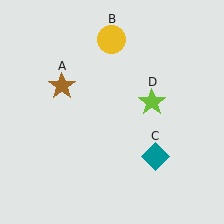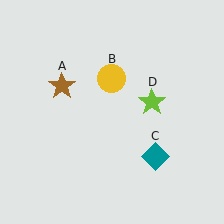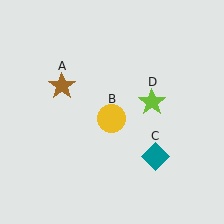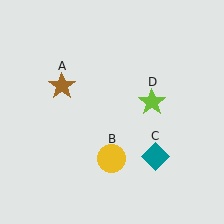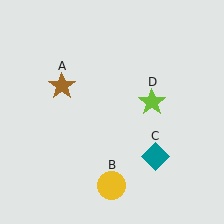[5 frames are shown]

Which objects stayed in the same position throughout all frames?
Brown star (object A) and teal diamond (object C) and lime star (object D) remained stationary.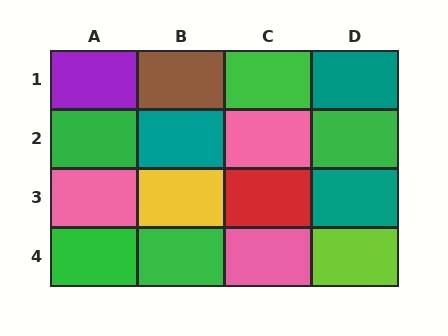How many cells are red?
1 cell is red.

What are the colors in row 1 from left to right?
Purple, brown, green, teal.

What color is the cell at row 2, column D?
Green.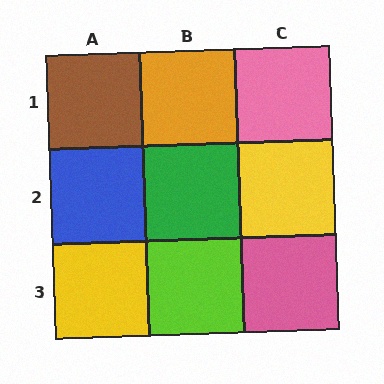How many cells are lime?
1 cell is lime.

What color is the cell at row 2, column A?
Blue.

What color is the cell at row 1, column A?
Brown.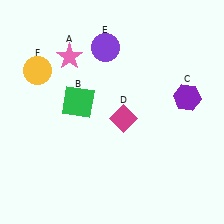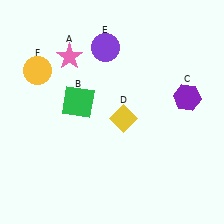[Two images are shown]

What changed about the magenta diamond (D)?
In Image 1, D is magenta. In Image 2, it changed to yellow.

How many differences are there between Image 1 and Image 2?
There is 1 difference between the two images.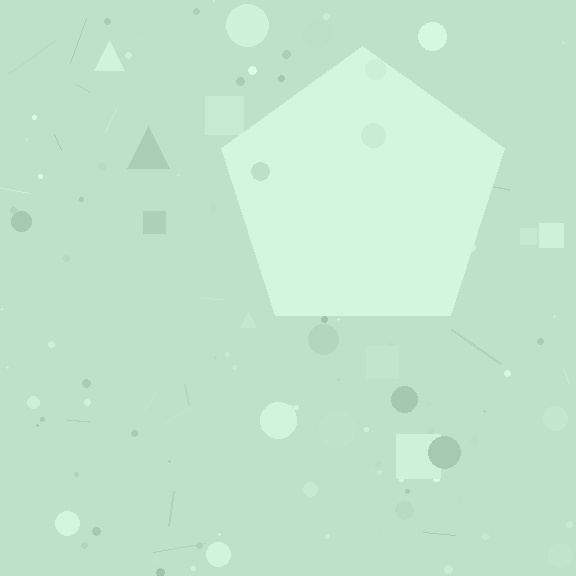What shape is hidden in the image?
A pentagon is hidden in the image.